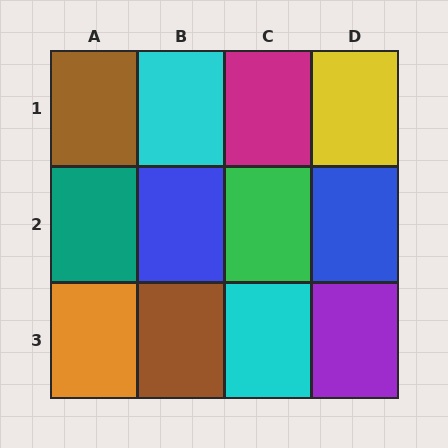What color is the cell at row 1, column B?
Cyan.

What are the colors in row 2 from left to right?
Teal, blue, green, blue.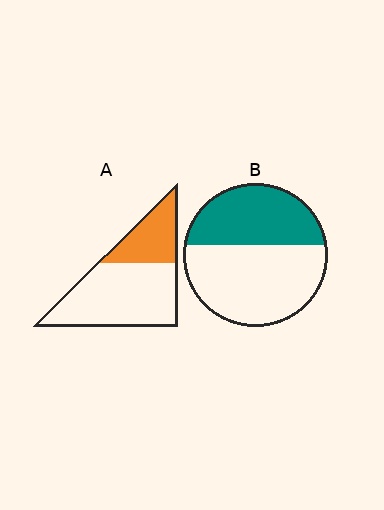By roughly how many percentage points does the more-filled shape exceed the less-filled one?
By roughly 10 percentage points (B over A).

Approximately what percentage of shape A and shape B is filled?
A is approximately 30% and B is approximately 40%.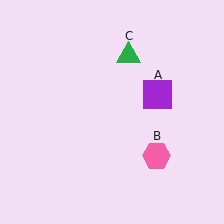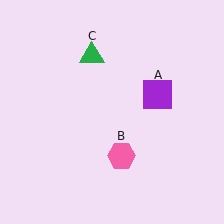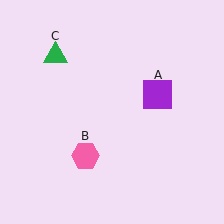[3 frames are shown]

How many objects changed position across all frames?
2 objects changed position: pink hexagon (object B), green triangle (object C).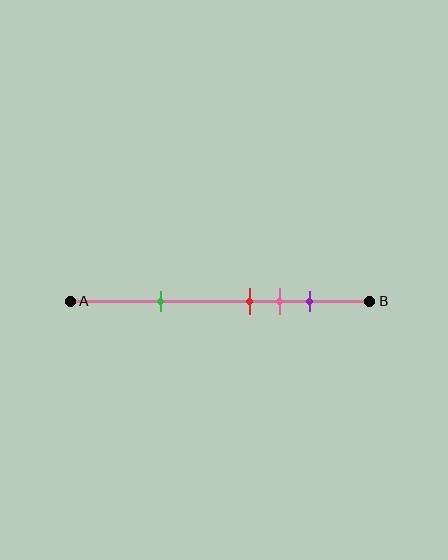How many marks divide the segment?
There are 4 marks dividing the segment.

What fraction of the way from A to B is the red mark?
The red mark is approximately 60% (0.6) of the way from A to B.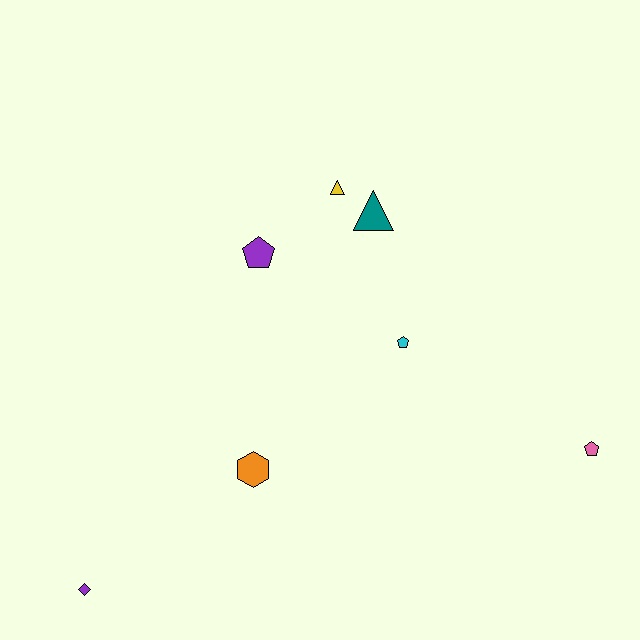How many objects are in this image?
There are 7 objects.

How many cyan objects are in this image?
There is 1 cyan object.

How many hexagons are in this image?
There is 1 hexagon.